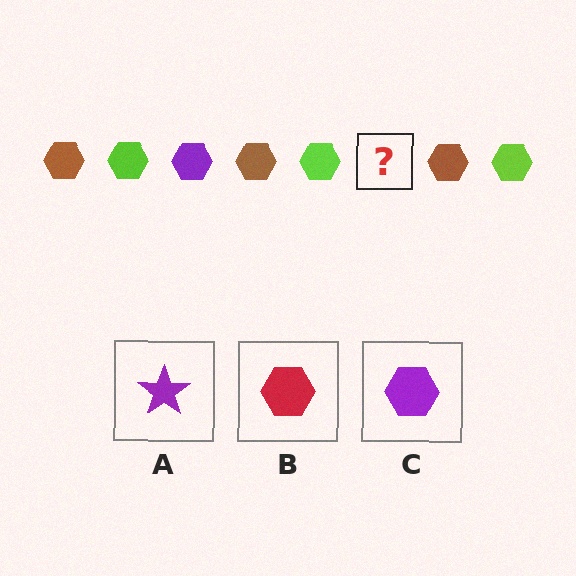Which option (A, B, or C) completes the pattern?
C.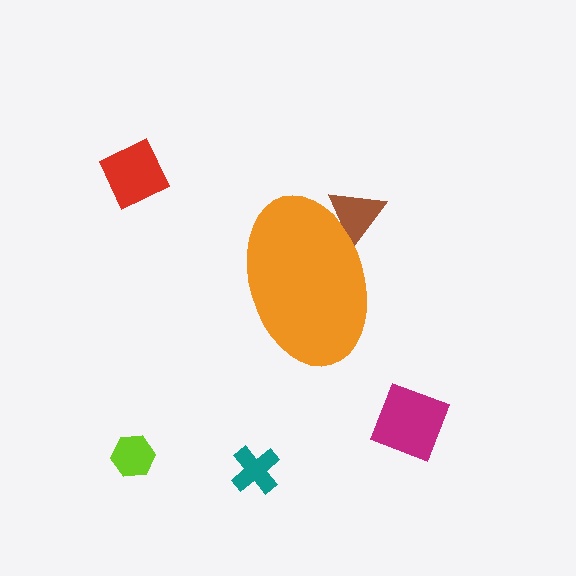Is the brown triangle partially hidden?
Yes, the brown triangle is partially hidden behind the orange ellipse.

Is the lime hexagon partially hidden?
No, the lime hexagon is fully visible.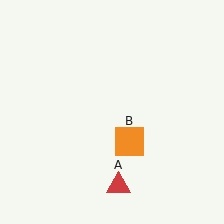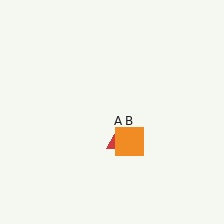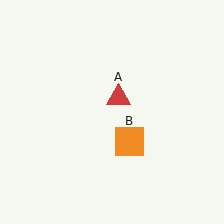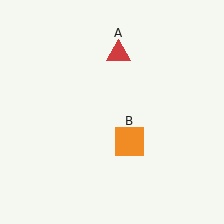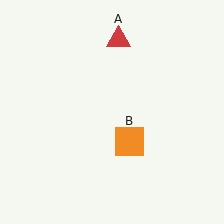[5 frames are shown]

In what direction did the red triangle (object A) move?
The red triangle (object A) moved up.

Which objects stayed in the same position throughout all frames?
Orange square (object B) remained stationary.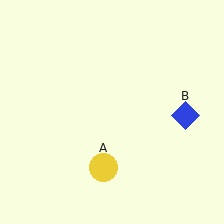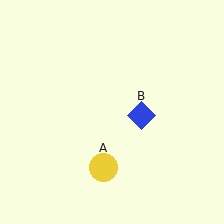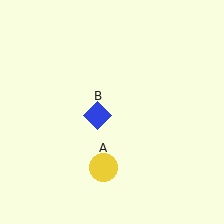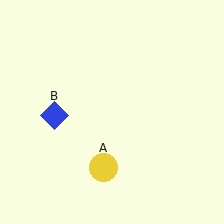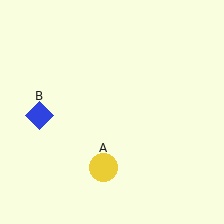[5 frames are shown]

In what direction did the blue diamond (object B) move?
The blue diamond (object B) moved left.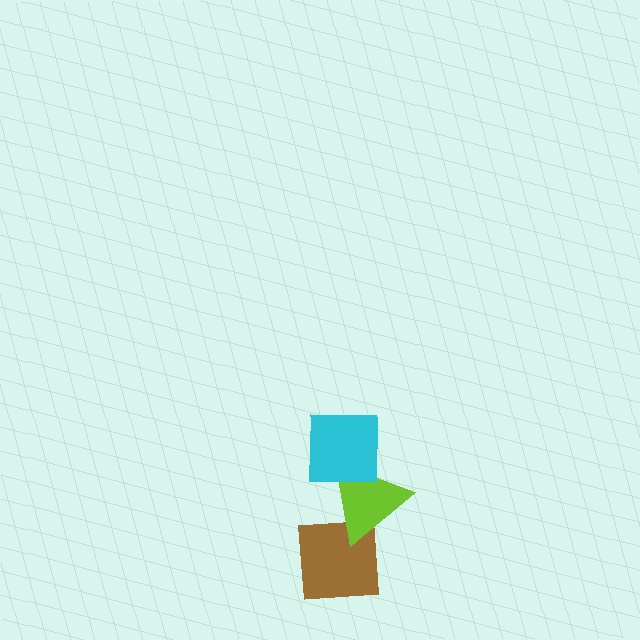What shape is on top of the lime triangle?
The cyan square is on top of the lime triangle.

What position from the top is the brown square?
The brown square is 3rd from the top.